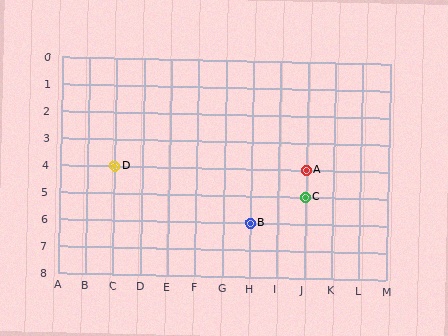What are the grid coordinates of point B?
Point B is at grid coordinates (H, 6).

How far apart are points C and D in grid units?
Points C and D are 7 columns and 1 row apart (about 7.1 grid units diagonally).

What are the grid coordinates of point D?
Point D is at grid coordinates (C, 4).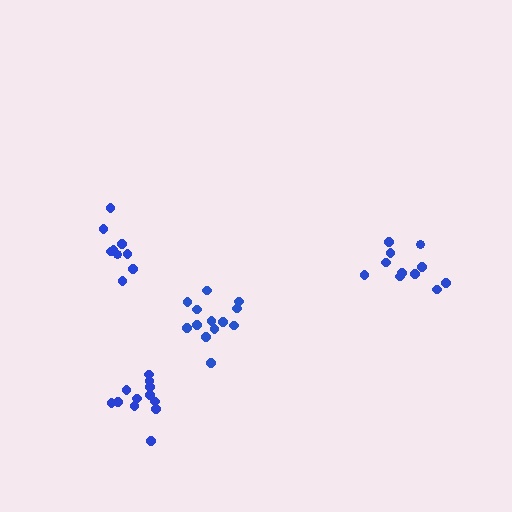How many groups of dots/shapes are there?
There are 4 groups.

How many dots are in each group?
Group 1: 9 dots, Group 2: 11 dots, Group 3: 12 dots, Group 4: 13 dots (45 total).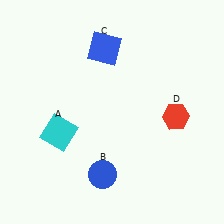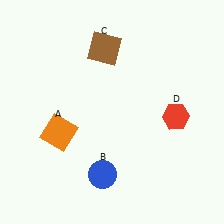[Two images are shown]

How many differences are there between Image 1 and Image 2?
There are 2 differences between the two images.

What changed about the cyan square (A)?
In Image 1, A is cyan. In Image 2, it changed to orange.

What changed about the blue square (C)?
In Image 1, C is blue. In Image 2, it changed to brown.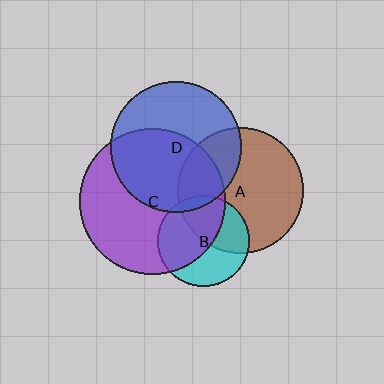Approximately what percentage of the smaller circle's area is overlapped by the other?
Approximately 45%.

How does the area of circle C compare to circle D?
Approximately 1.2 times.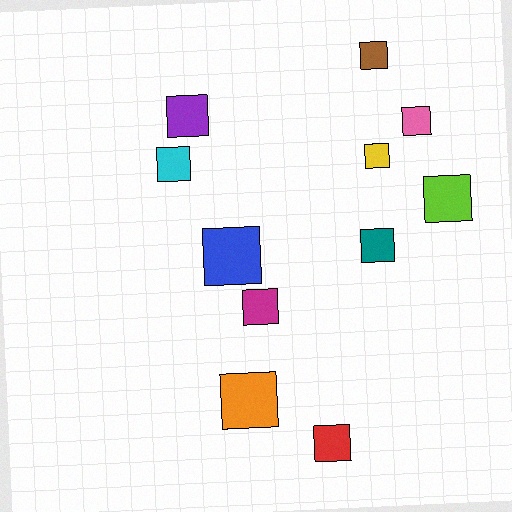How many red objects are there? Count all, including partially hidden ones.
There is 1 red object.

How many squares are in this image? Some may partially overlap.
There are 11 squares.